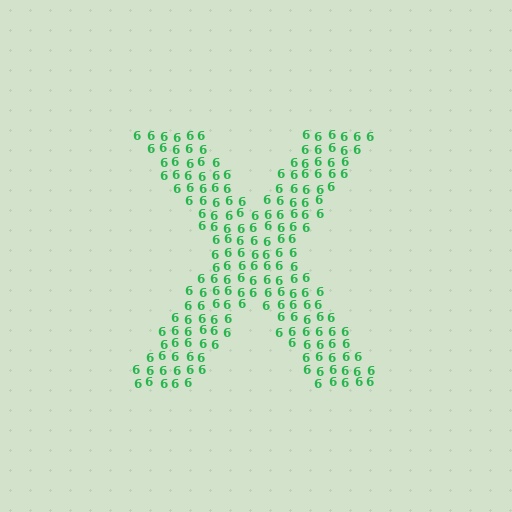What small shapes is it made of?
It is made of small digit 6's.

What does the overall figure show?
The overall figure shows the letter X.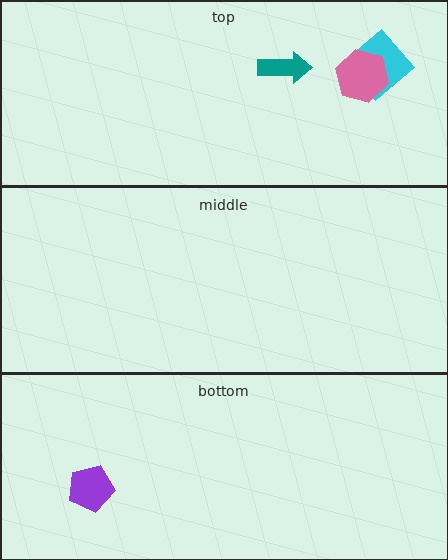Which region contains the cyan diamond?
The top region.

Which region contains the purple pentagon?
The bottom region.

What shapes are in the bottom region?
The purple pentagon.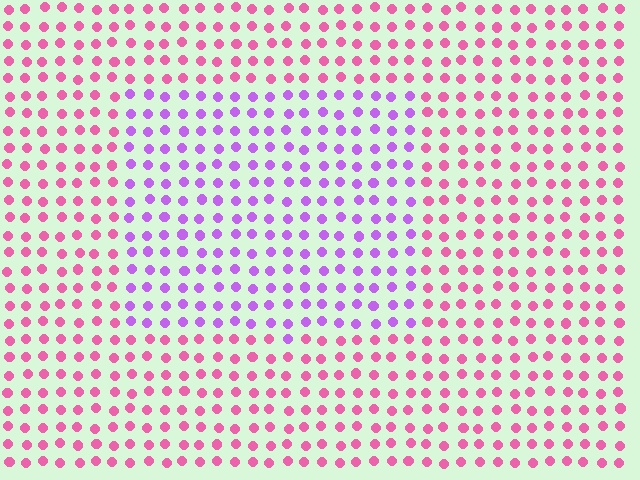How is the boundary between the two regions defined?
The boundary is defined purely by a slight shift in hue (about 47 degrees). Spacing, size, and orientation are identical on both sides.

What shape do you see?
I see a rectangle.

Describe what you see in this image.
The image is filled with small pink elements in a uniform arrangement. A rectangle-shaped region is visible where the elements are tinted to a slightly different hue, forming a subtle color boundary.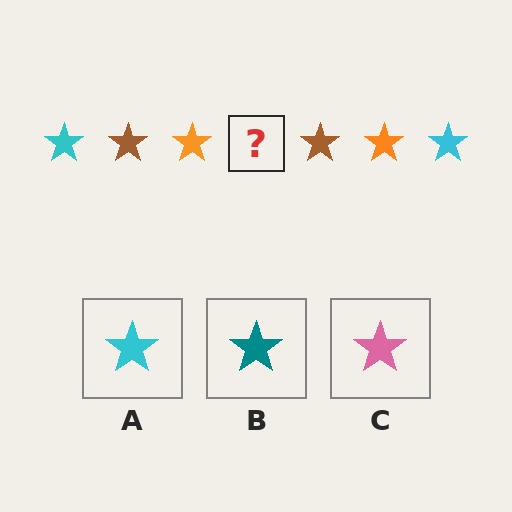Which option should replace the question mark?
Option A.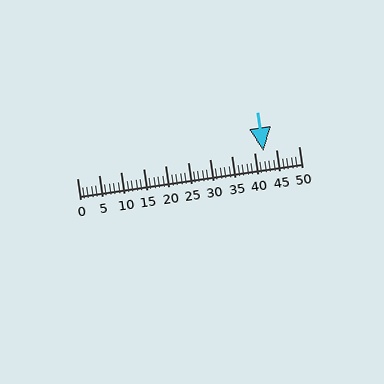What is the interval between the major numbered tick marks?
The major tick marks are spaced 5 units apart.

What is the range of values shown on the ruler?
The ruler shows values from 0 to 50.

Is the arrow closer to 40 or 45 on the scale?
The arrow is closer to 40.